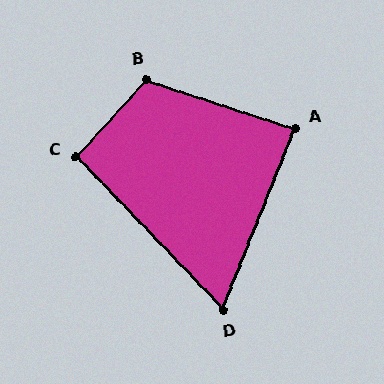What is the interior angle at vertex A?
Approximately 86 degrees (approximately right).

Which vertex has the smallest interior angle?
D, at approximately 66 degrees.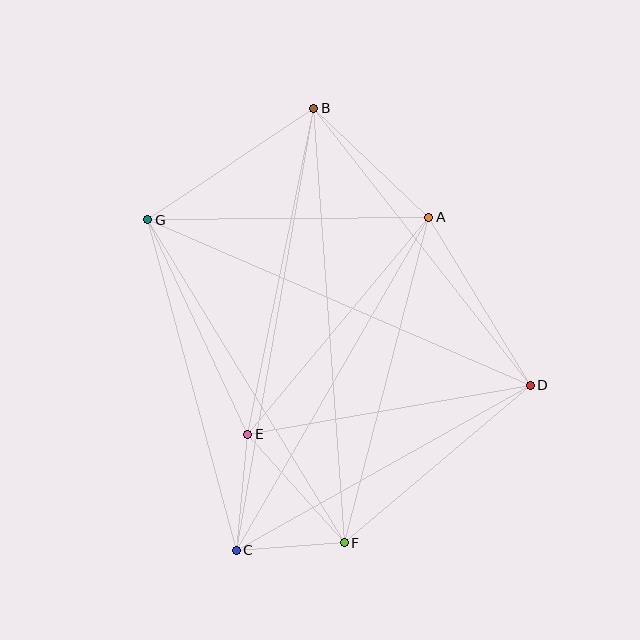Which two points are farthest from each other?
Points B and C are farthest from each other.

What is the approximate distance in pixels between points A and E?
The distance between A and E is approximately 282 pixels.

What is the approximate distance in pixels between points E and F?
The distance between E and F is approximately 145 pixels.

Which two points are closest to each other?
Points C and F are closest to each other.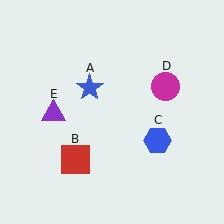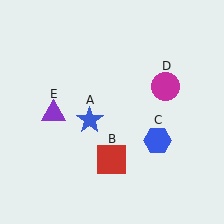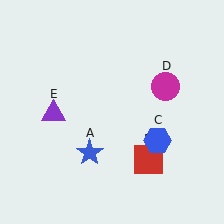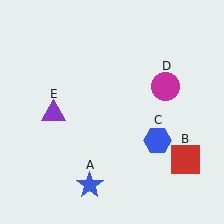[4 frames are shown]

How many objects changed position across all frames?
2 objects changed position: blue star (object A), red square (object B).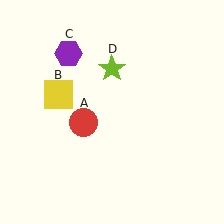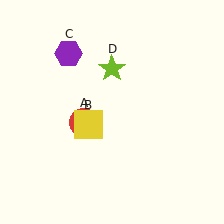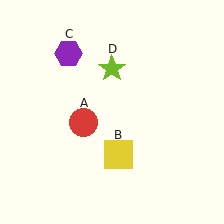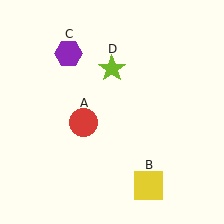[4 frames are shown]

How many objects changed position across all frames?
1 object changed position: yellow square (object B).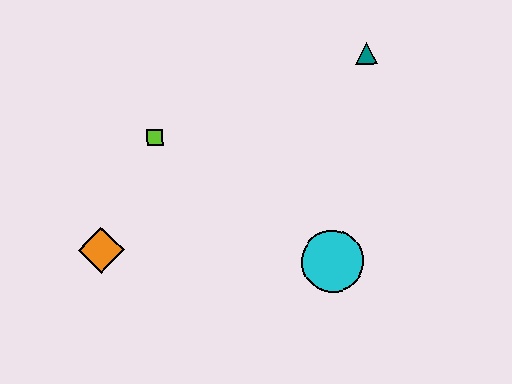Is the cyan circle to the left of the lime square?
No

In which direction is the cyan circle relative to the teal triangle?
The cyan circle is below the teal triangle.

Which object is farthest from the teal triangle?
The orange diamond is farthest from the teal triangle.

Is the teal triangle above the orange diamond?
Yes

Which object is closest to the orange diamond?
The lime square is closest to the orange diamond.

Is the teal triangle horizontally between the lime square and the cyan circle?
No